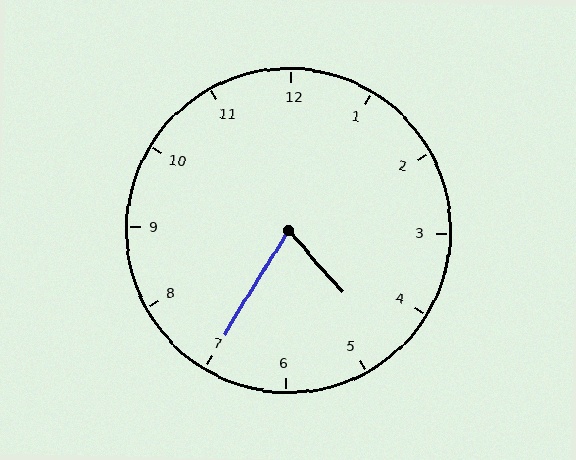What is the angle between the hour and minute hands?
Approximately 72 degrees.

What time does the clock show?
4:35.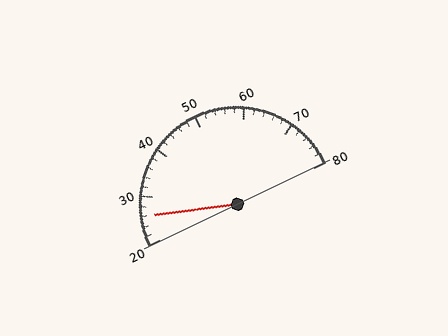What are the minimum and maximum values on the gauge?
The gauge ranges from 20 to 80.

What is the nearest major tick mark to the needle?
The nearest major tick mark is 30.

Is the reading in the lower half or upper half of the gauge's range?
The reading is in the lower half of the range (20 to 80).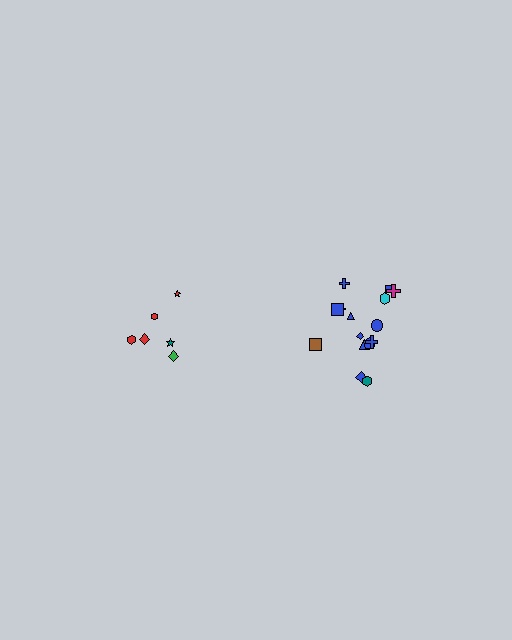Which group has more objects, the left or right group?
The right group.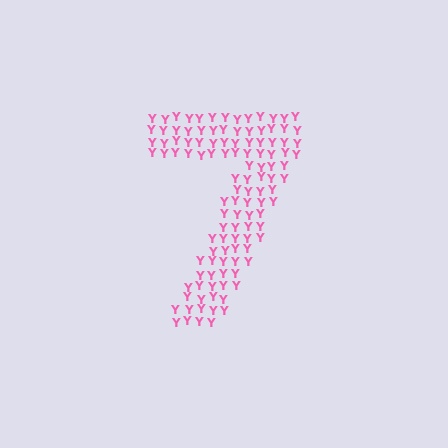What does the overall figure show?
The overall figure shows the digit 7.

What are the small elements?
The small elements are letter Y's.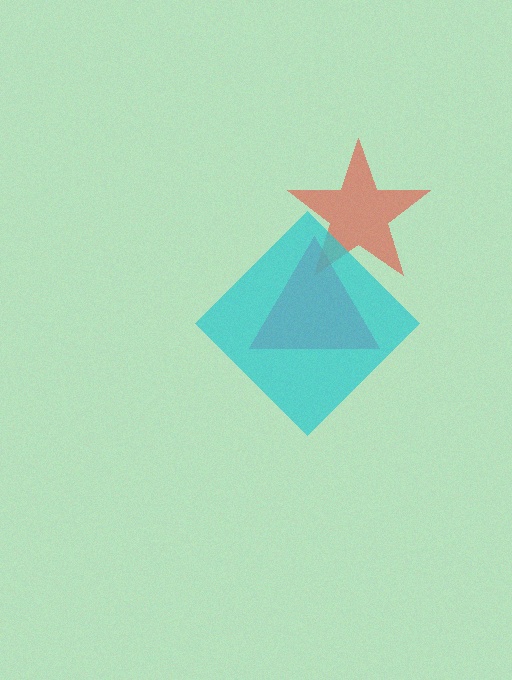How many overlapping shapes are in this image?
There are 3 overlapping shapes in the image.